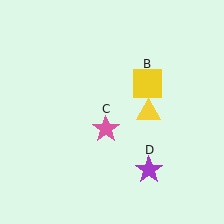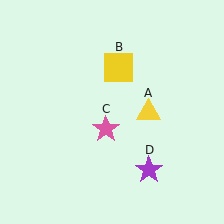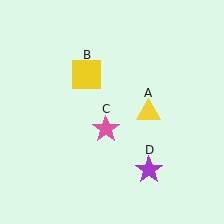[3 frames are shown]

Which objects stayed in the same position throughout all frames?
Yellow triangle (object A) and pink star (object C) and purple star (object D) remained stationary.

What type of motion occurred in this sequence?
The yellow square (object B) rotated counterclockwise around the center of the scene.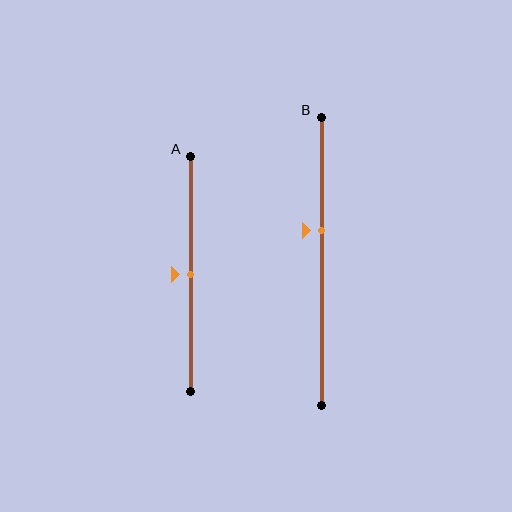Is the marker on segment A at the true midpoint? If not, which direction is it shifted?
Yes, the marker on segment A is at the true midpoint.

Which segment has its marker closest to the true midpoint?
Segment A has its marker closest to the true midpoint.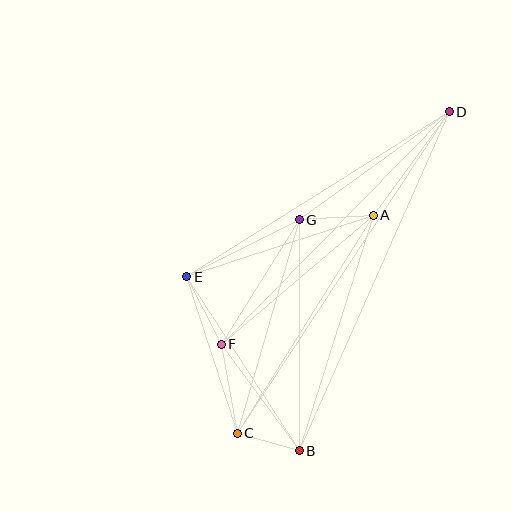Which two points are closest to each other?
Points B and C are closest to each other.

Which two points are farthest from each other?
Points C and D are farthest from each other.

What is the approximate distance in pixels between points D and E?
The distance between D and E is approximately 310 pixels.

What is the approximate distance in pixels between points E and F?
The distance between E and F is approximately 76 pixels.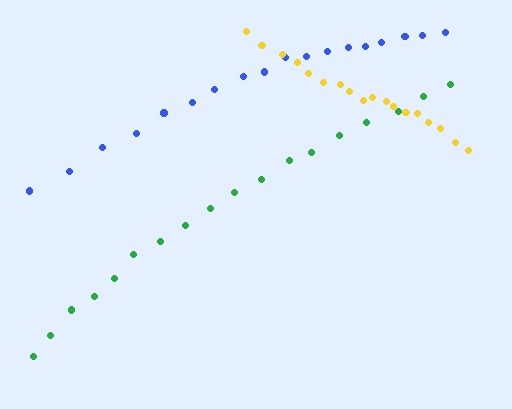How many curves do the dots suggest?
There are 3 distinct paths.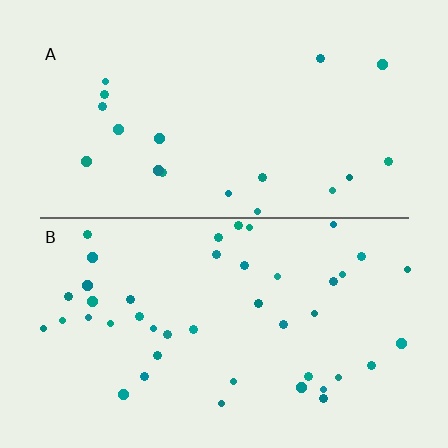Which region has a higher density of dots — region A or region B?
B (the bottom).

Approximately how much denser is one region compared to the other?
Approximately 2.3× — region B over region A.